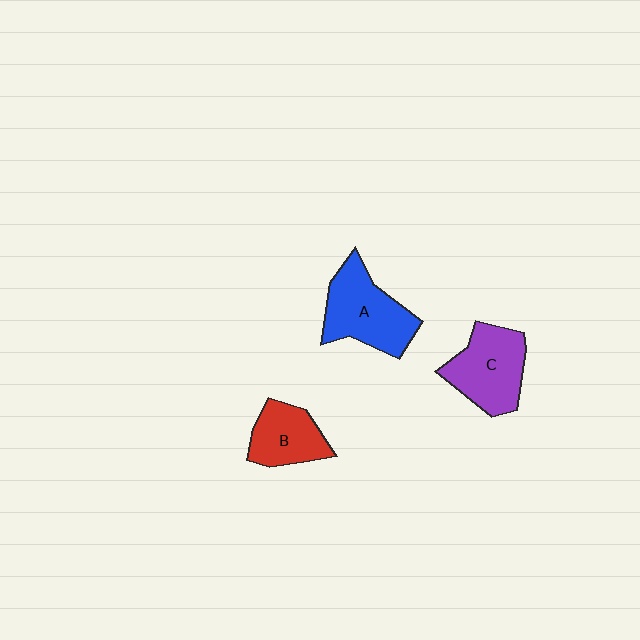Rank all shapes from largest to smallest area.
From largest to smallest: A (blue), C (purple), B (red).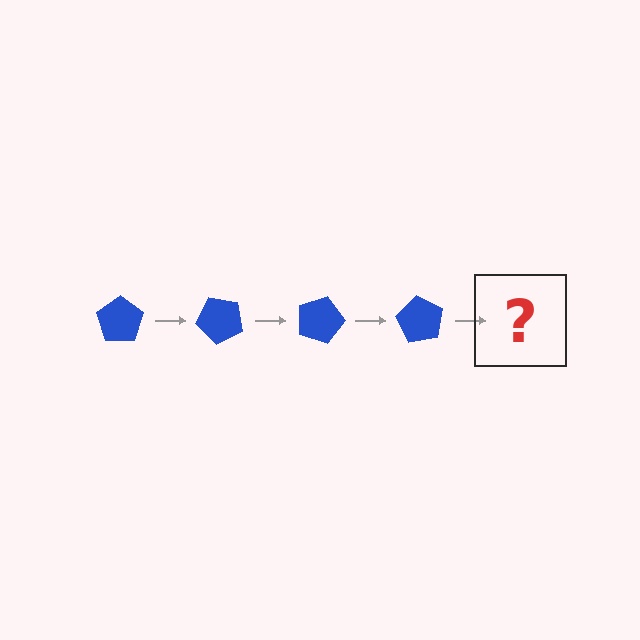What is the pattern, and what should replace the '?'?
The pattern is that the pentagon rotates 45 degrees each step. The '?' should be a blue pentagon rotated 180 degrees.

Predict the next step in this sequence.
The next step is a blue pentagon rotated 180 degrees.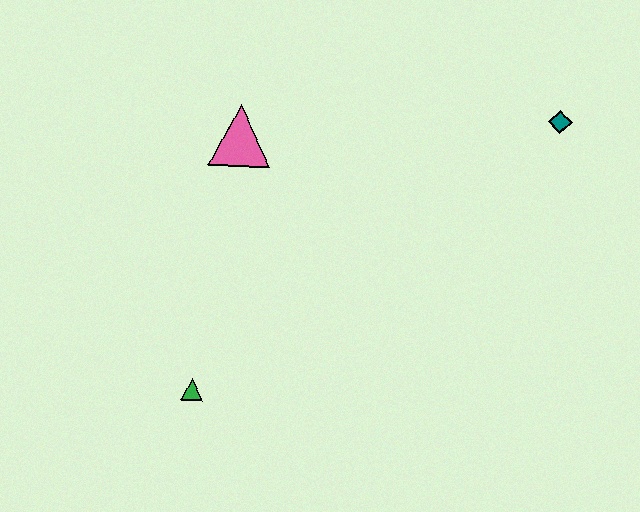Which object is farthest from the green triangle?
The teal diamond is farthest from the green triangle.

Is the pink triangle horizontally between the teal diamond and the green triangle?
Yes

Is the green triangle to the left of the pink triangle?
Yes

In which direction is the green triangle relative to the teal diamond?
The green triangle is to the left of the teal diamond.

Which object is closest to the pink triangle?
The green triangle is closest to the pink triangle.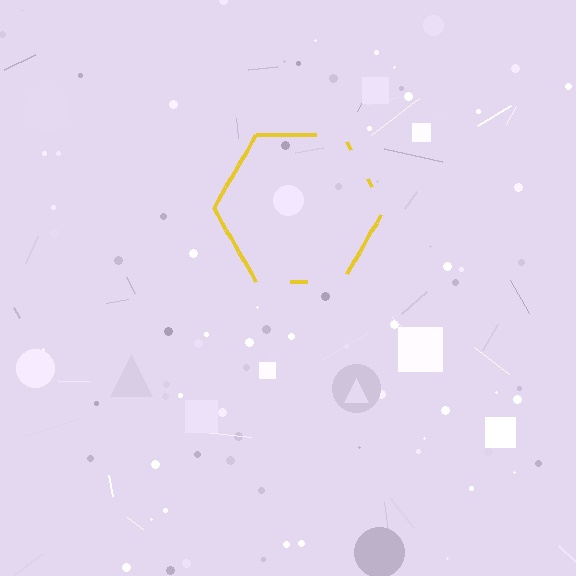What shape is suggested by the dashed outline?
The dashed outline suggests a hexagon.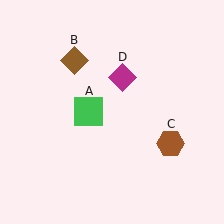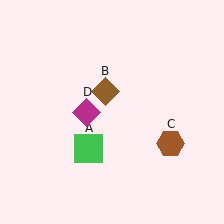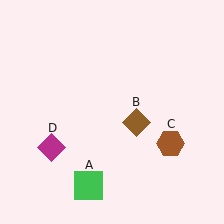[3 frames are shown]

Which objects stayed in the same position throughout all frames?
Brown hexagon (object C) remained stationary.